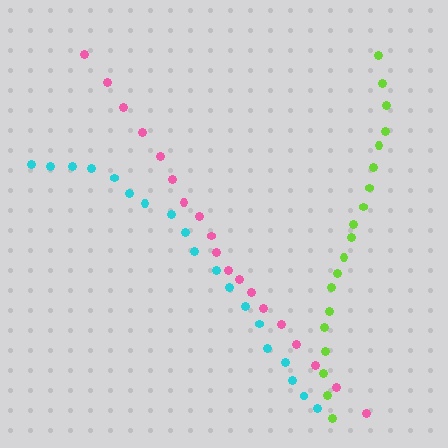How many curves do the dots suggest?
There are 3 distinct paths.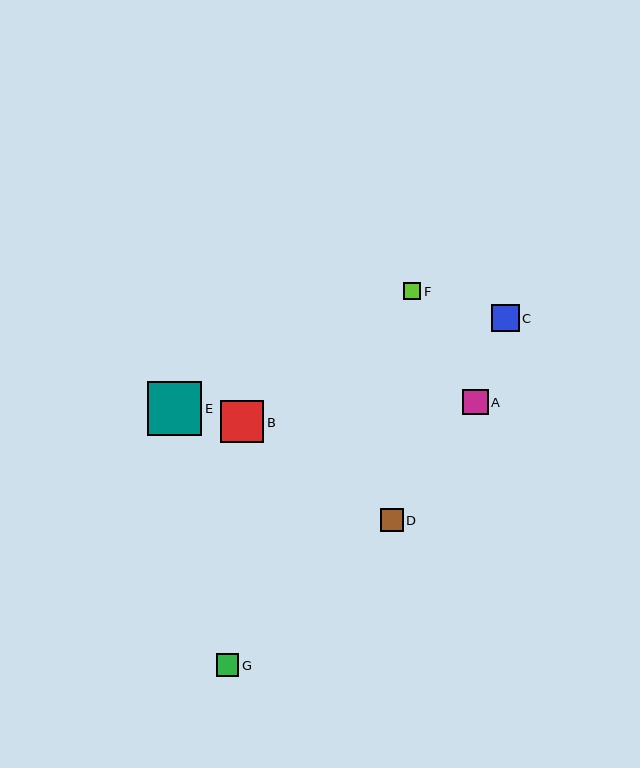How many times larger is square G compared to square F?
Square G is approximately 1.3 times the size of square F.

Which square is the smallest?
Square F is the smallest with a size of approximately 17 pixels.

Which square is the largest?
Square E is the largest with a size of approximately 54 pixels.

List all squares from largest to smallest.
From largest to smallest: E, B, C, A, G, D, F.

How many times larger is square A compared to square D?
Square A is approximately 1.1 times the size of square D.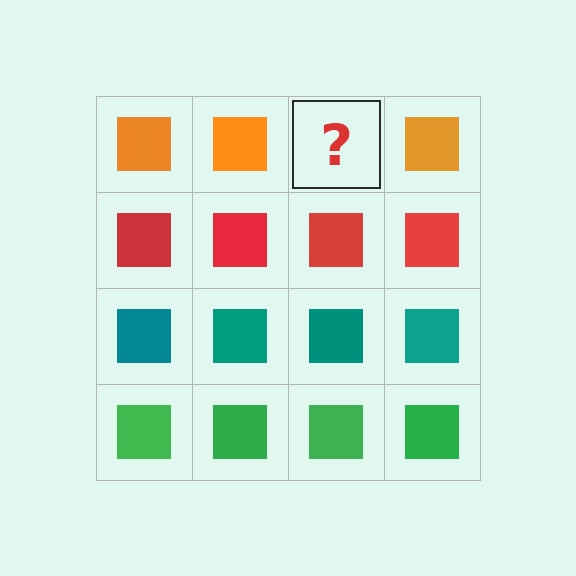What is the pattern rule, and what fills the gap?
The rule is that each row has a consistent color. The gap should be filled with an orange square.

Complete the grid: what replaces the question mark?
The question mark should be replaced with an orange square.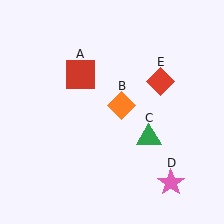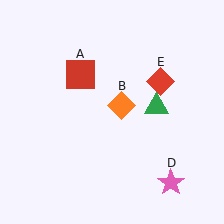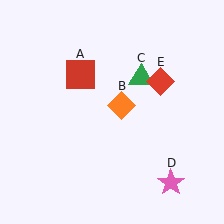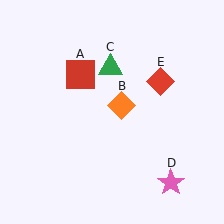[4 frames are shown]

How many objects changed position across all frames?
1 object changed position: green triangle (object C).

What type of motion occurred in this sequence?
The green triangle (object C) rotated counterclockwise around the center of the scene.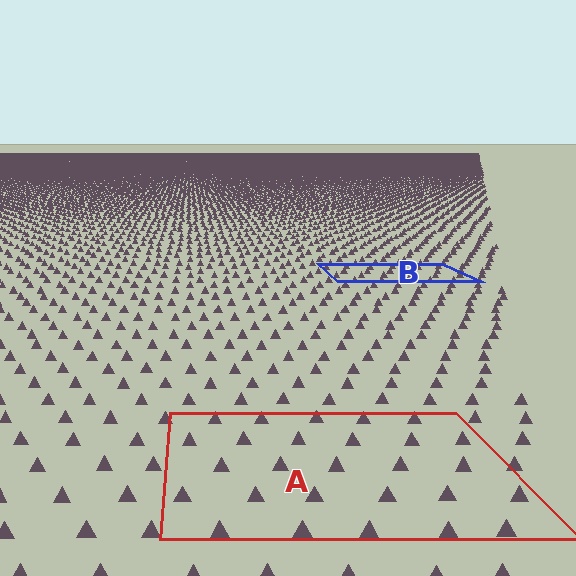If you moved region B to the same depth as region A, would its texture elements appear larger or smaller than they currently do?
They would appear larger. At a closer depth, the same texture elements are projected at a bigger on-screen size.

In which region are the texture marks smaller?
The texture marks are smaller in region B, because it is farther away.